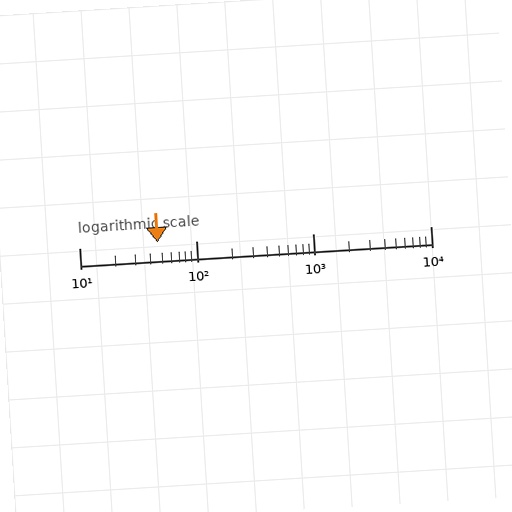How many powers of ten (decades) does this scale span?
The scale spans 3 decades, from 10 to 10000.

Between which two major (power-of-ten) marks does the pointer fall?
The pointer is between 10 and 100.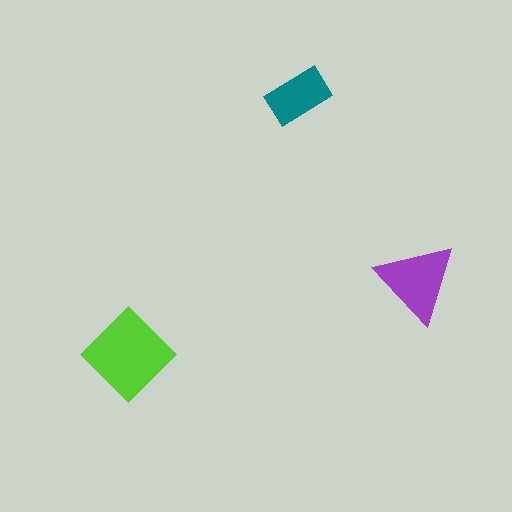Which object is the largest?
The lime diamond.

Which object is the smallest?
The teal rectangle.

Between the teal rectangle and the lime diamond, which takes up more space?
The lime diamond.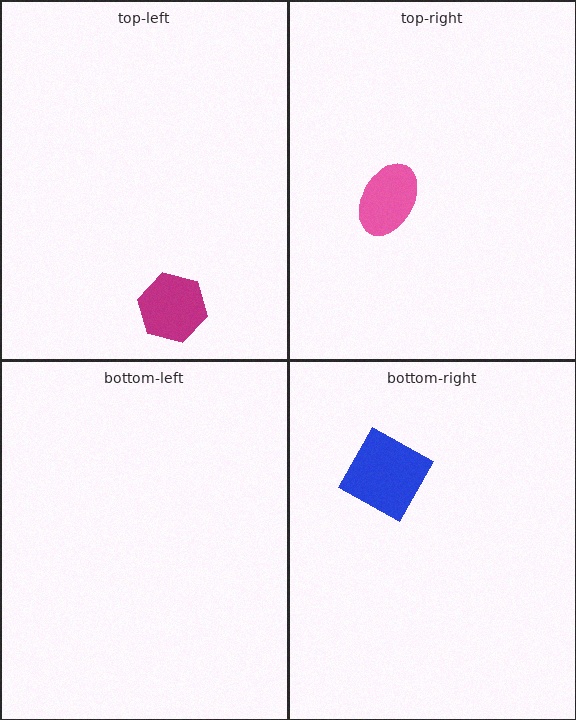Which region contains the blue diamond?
The bottom-right region.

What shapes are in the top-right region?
The pink ellipse.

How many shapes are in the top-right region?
1.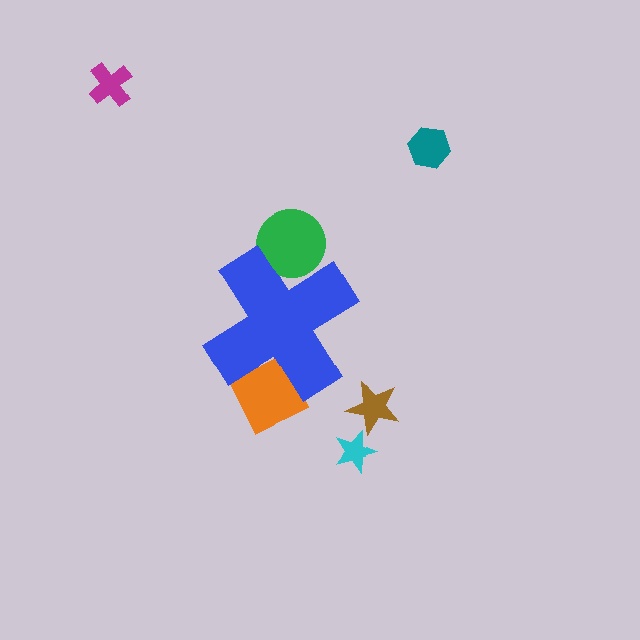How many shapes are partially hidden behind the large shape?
2 shapes are partially hidden.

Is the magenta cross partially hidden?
No, the magenta cross is fully visible.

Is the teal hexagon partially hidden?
No, the teal hexagon is fully visible.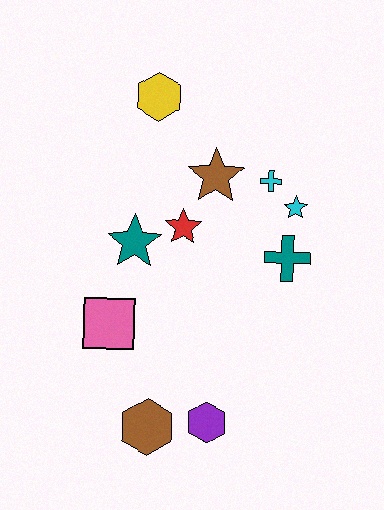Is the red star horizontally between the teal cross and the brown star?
No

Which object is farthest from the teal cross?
The brown hexagon is farthest from the teal cross.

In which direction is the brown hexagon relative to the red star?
The brown hexagon is below the red star.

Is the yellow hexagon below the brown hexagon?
No